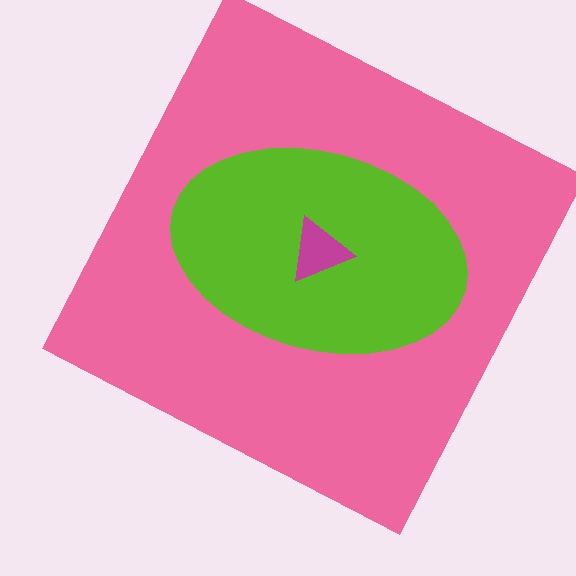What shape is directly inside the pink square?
The lime ellipse.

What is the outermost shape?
The pink square.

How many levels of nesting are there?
3.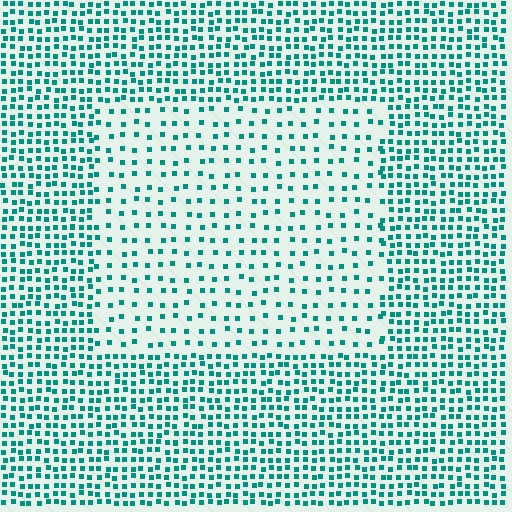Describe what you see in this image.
The image contains small teal elements arranged at two different densities. A rectangle-shaped region is visible where the elements are less densely packed than the surrounding area.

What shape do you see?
I see a rectangle.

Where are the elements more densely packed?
The elements are more densely packed outside the rectangle boundary.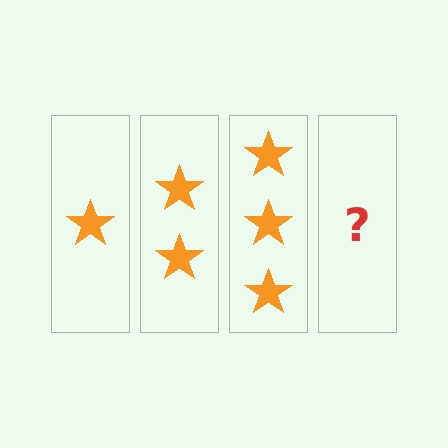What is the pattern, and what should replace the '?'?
The pattern is that each step adds one more star. The '?' should be 4 stars.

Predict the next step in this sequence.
The next step is 4 stars.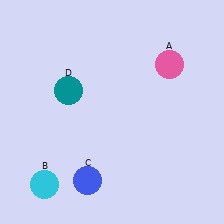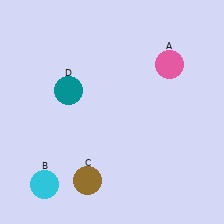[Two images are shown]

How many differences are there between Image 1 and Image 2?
There is 1 difference between the two images.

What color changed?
The circle (C) changed from blue in Image 1 to brown in Image 2.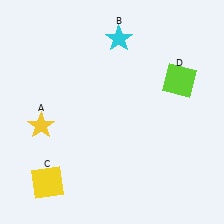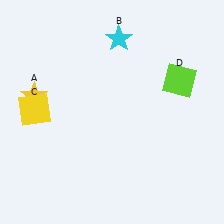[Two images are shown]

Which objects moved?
The objects that moved are: the yellow star (A), the yellow square (C).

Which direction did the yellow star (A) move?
The yellow star (A) moved up.